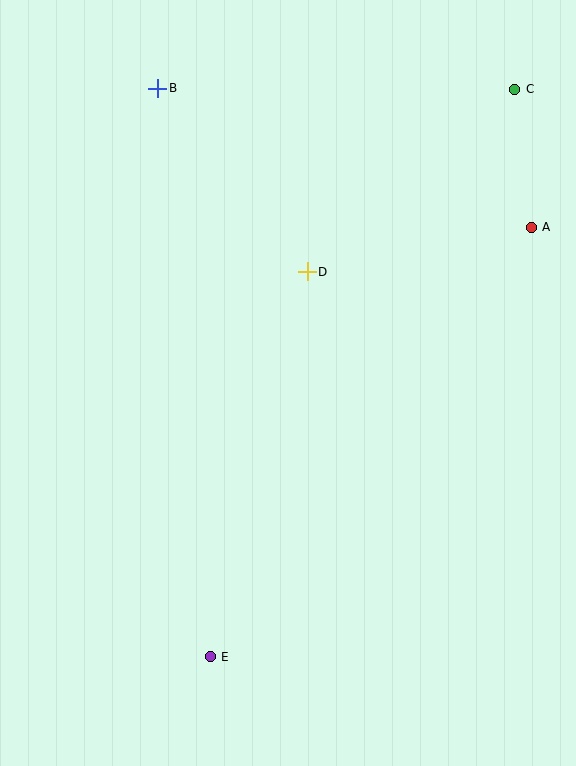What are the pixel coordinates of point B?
Point B is at (158, 88).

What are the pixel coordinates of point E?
Point E is at (210, 657).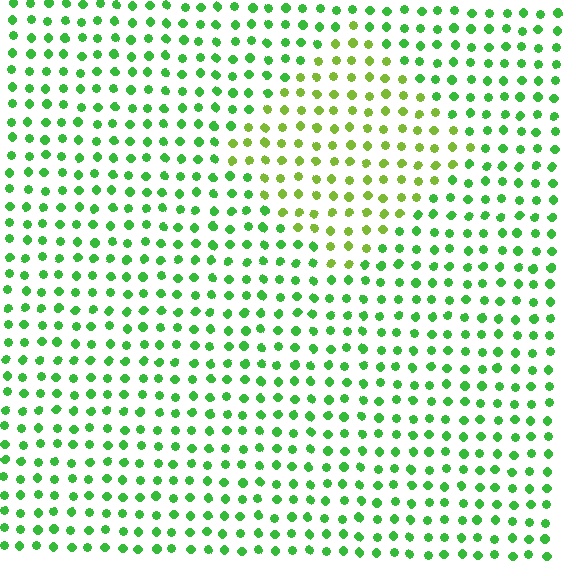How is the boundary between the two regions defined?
The boundary is defined purely by a slight shift in hue (about 34 degrees). Spacing, size, and orientation are identical on both sides.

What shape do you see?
I see a diamond.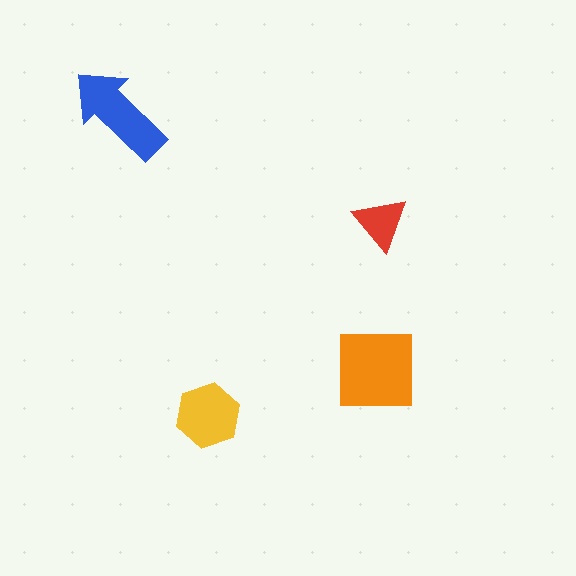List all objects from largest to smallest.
The orange square, the blue arrow, the yellow hexagon, the red triangle.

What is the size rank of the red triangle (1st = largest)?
4th.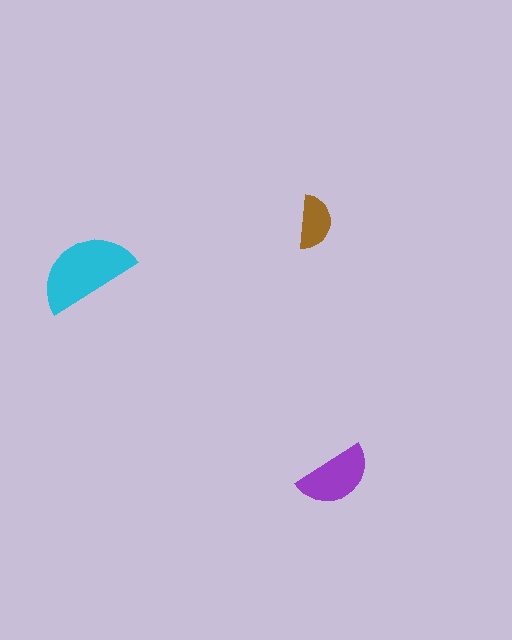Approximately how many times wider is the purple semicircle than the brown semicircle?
About 1.5 times wider.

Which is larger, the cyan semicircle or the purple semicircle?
The cyan one.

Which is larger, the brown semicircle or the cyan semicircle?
The cyan one.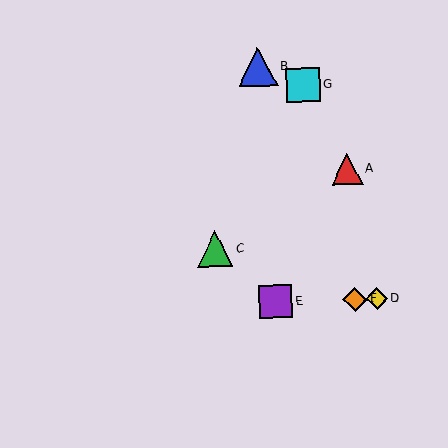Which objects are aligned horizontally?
Objects D, E, F are aligned horizontally.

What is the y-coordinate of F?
Object F is at y≈299.